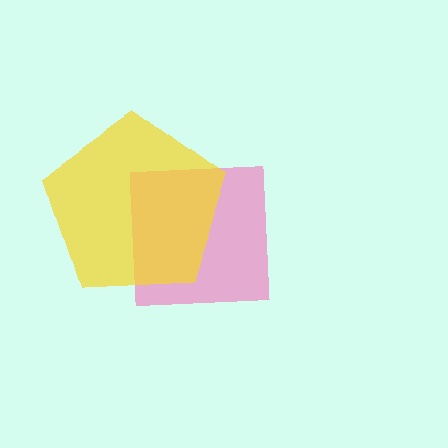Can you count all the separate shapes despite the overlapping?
Yes, there are 2 separate shapes.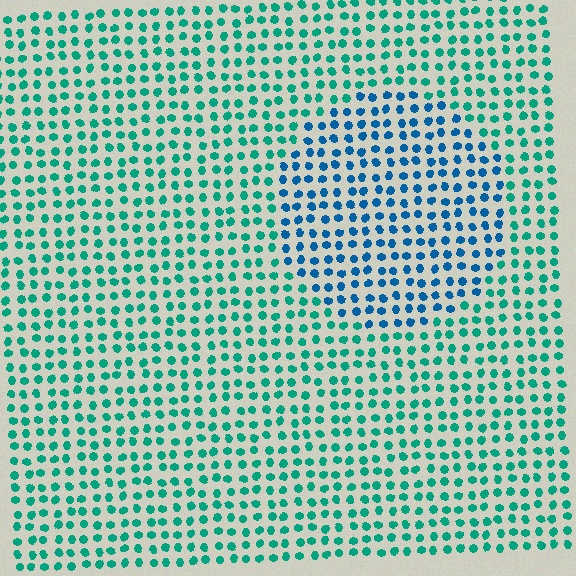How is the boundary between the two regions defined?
The boundary is defined purely by a slight shift in hue (about 38 degrees). Spacing, size, and orientation are identical on both sides.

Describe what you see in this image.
The image is filled with small teal elements in a uniform arrangement. A circle-shaped region is visible where the elements are tinted to a slightly different hue, forming a subtle color boundary.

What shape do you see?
I see a circle.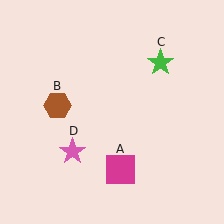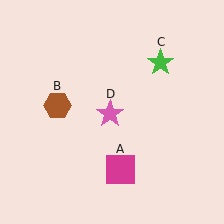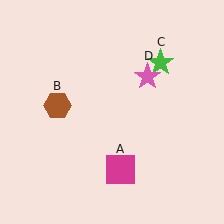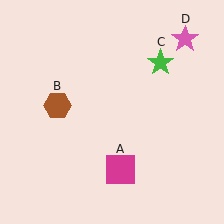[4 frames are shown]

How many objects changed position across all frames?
1 object changed position: pink star (object D).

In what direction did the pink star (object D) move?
The pink star (object D) moved up and to the right.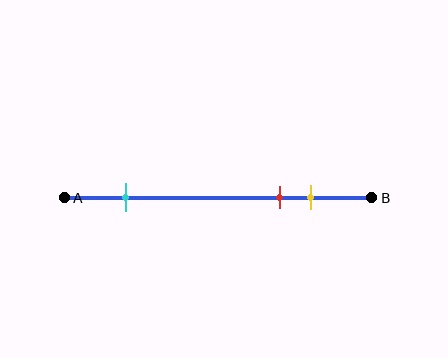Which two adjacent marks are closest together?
The red and yellow marks are the closest adjacent pair.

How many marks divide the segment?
There are 3 marks dividing the segment.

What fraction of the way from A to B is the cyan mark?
The cyan mark is approximately 20% (0.2) of the way from A to B.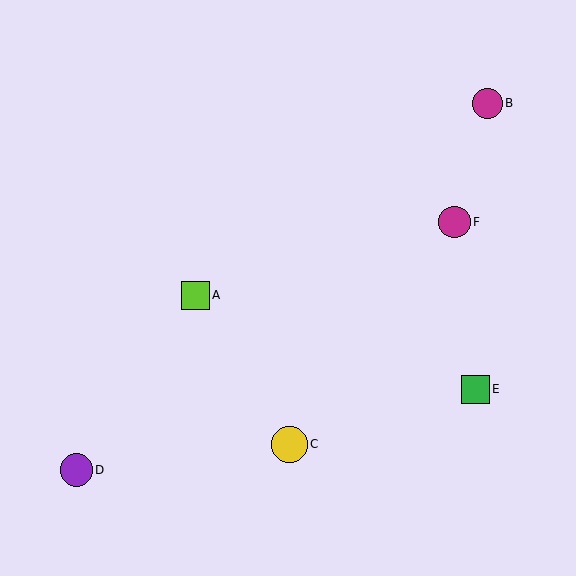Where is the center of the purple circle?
The center of the purple circle is at (76, 470).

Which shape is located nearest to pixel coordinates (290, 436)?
The yellow circle (labeled C) at (289, 444) is nearest to that location.